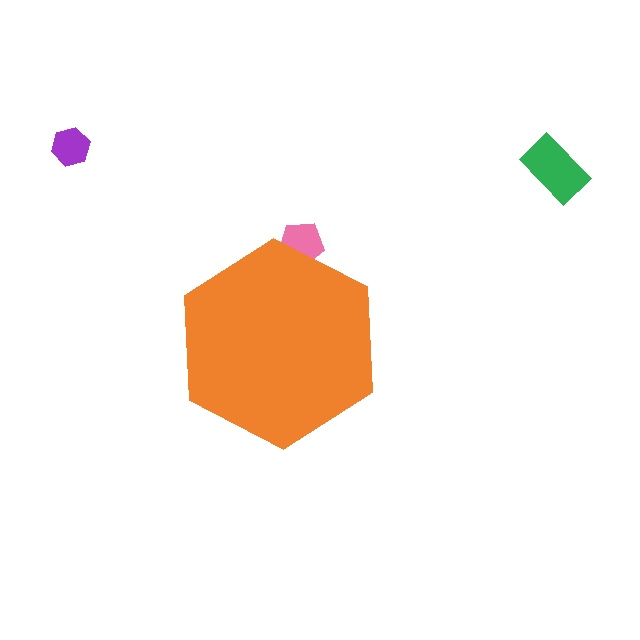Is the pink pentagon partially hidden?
Yes, the pink pentagon is partially hidden behind the orange hexagon.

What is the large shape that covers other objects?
An orange hexagon.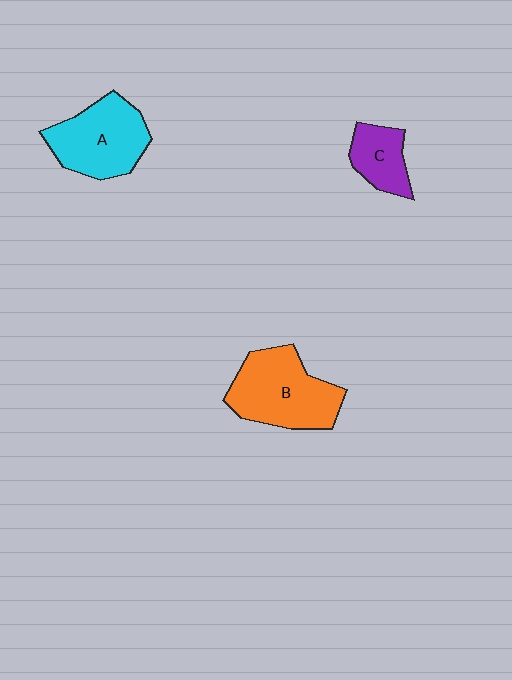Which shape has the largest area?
Shape B (orange).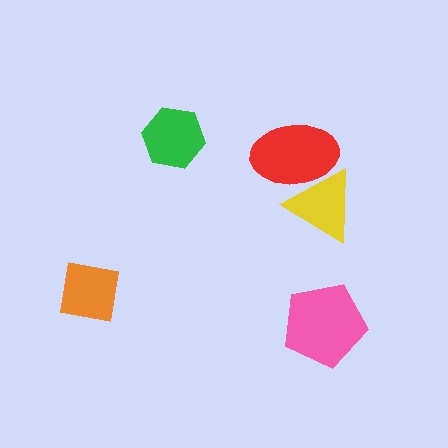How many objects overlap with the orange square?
0 objects overlap with the orange square.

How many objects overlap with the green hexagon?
0 objects overlap with the green hexagon.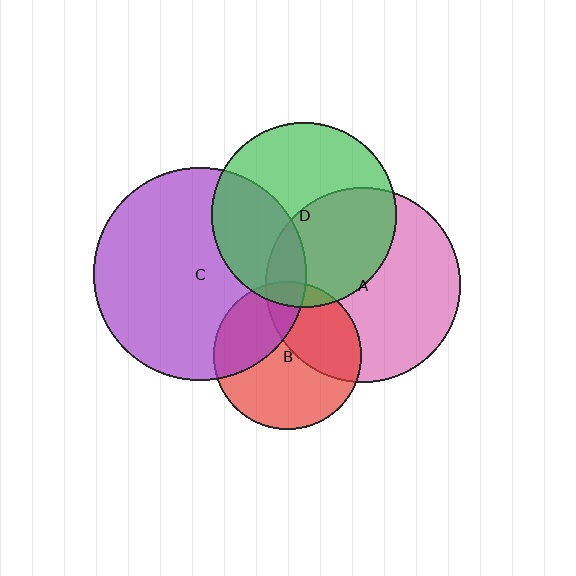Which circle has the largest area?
Circle C (purple).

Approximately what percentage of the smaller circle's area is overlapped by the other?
Approximately 45%.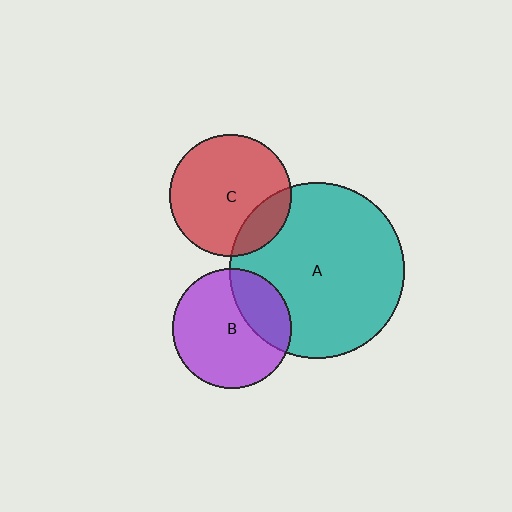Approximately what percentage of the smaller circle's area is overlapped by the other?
Approximately 30%.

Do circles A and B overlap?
Yes.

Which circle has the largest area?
Circle A (teal).